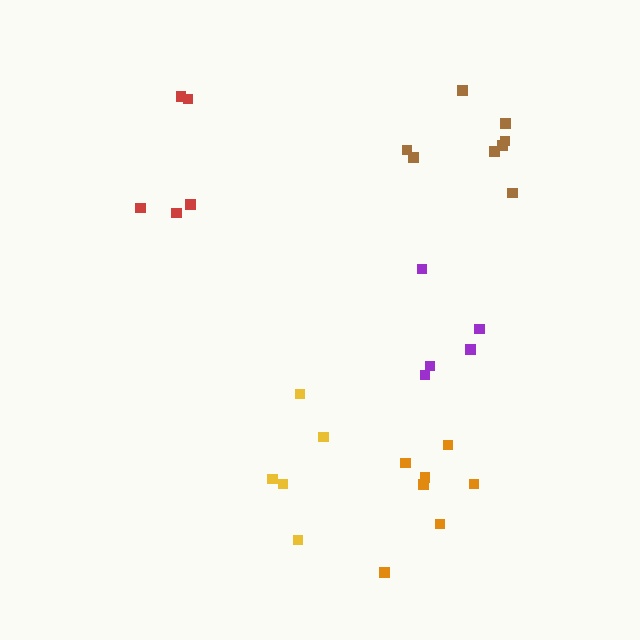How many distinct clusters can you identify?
There are 5 distinct clusters.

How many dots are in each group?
Group 1: 5 dots, Group 2: 5 dots, Group 3: 8 dots, Group 4: 5 dots, Group 5: 7 dots (30 total).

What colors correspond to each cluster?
The clusters are colored: red, yellow, brown, purple, orange.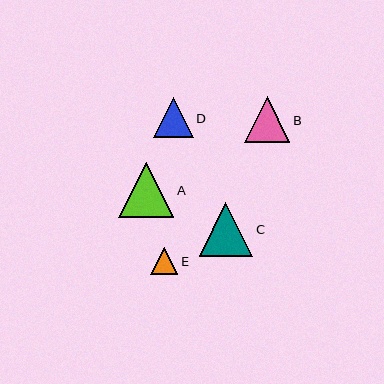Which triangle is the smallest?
Triangle E is the smallest with a size of approximately 27 pixels.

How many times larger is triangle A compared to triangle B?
Triangle A is approximately 1.2 times the size of triangle B.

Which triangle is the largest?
Triangle A is the largest with a size of approximately 55 pixels.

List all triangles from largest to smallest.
From largest to smallest: A, C, B, D, E.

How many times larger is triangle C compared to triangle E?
Triangle C is approximately 2.0 times the size of triangle E.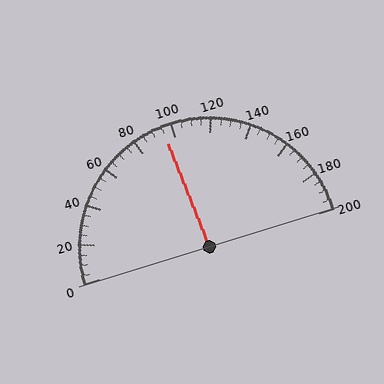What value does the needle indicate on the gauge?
The needle indicates approximately 95.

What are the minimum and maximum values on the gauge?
The gauge ranges from 0 to 200.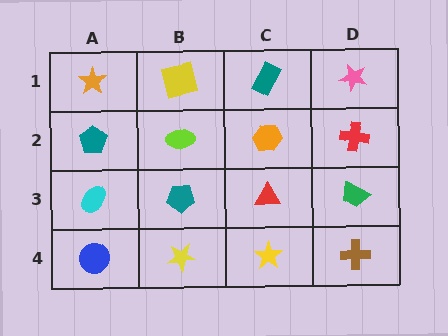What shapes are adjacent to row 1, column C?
An orange hexagon (row 2, column C), a yellow square (row 1, column B), a pink star (row 1, column D).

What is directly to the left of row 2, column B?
A teal pentagon.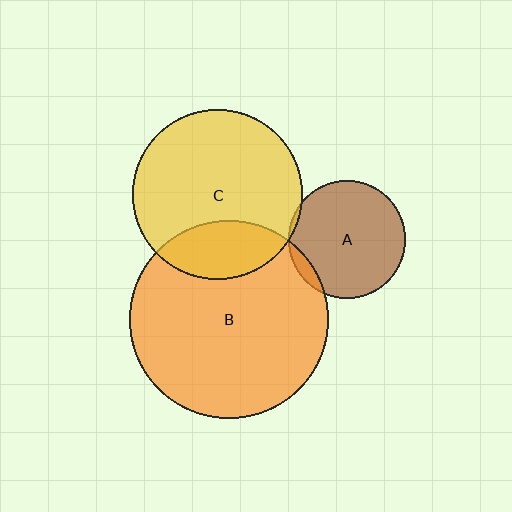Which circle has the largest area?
Circle B (orange).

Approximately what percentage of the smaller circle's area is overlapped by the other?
Approximately 25%.